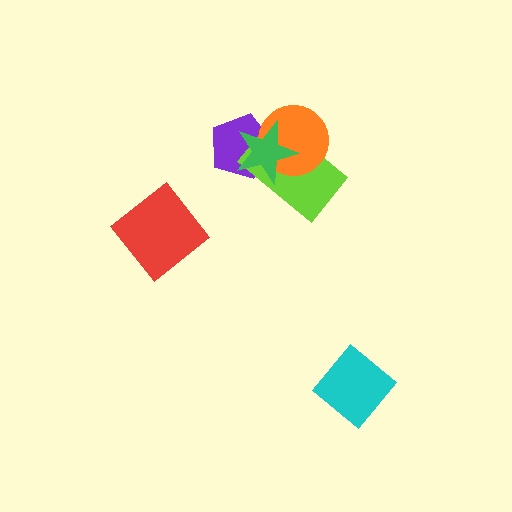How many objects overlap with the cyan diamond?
0 objects overlap with the cyan diamond.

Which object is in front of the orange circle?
The green star is in front of the orange circle.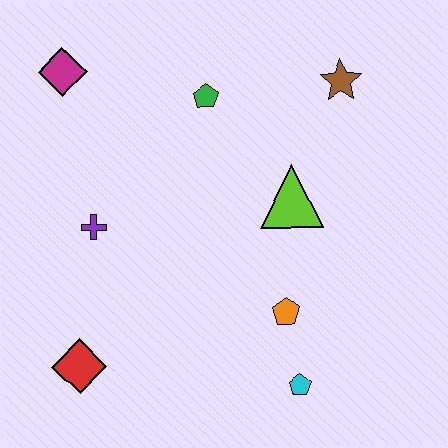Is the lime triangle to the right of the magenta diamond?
Yes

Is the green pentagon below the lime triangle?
No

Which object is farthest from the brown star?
The red diamond is farthest from the brown star.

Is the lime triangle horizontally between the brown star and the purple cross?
Yes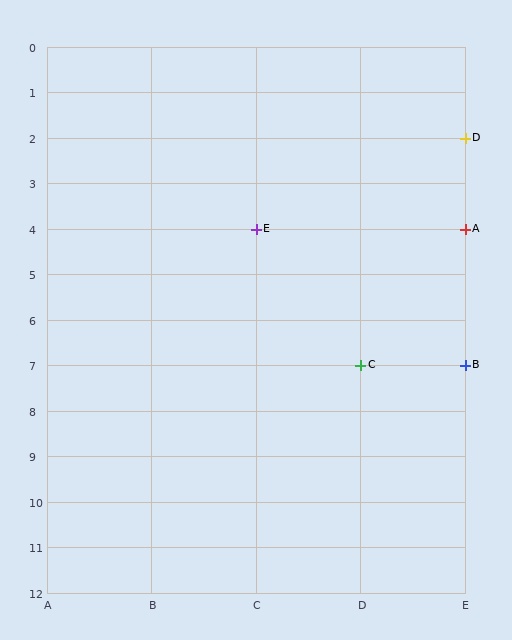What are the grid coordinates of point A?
Point A is at grid coordinates (E, 4).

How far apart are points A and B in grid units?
Points A and B are 3 rows apart.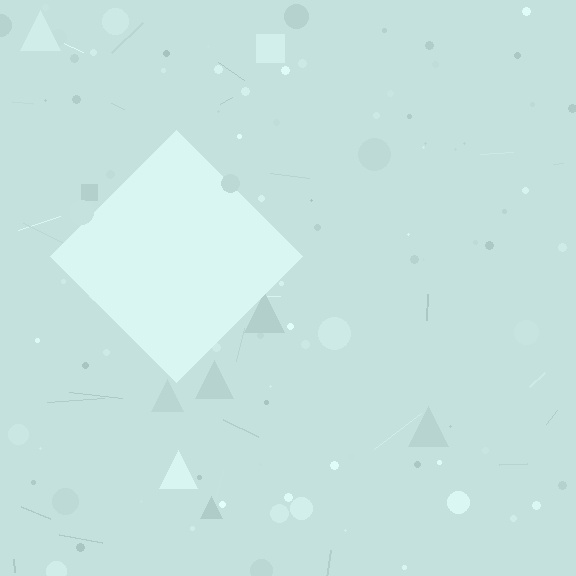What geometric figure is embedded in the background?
A diamond is embedded in the background.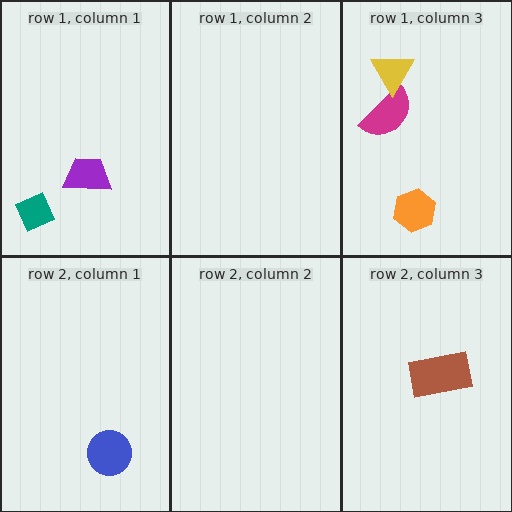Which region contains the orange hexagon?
The row 1, column 3 region.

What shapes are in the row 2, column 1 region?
The blue circle.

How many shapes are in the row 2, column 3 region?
1.